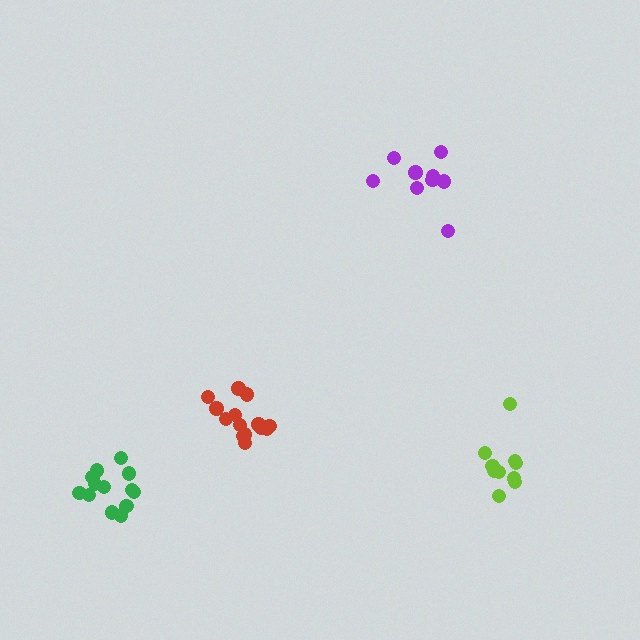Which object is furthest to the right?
The lime cluster is rightmost.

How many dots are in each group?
Group 1: 9 dots, Group 2: 13 dots, Group 3: 14 dots, Group 4: 11 dots (47 total).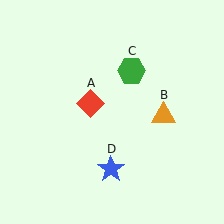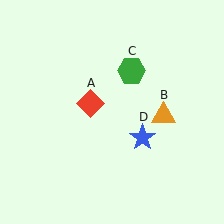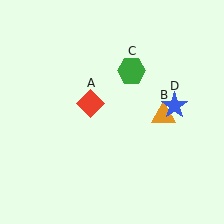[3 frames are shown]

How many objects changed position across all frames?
1 object changed position: blue star (object D).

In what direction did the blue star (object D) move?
The blue star (object D) moved up and to the right.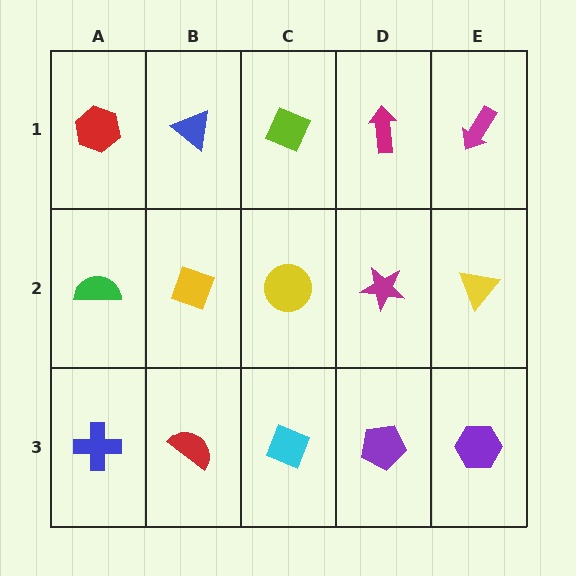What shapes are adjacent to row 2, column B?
A blue triangle (row 1, column B), a red semicircle (row 3, column B), a green semicircle (row 2, column A), a yellow circle (row 2, column C).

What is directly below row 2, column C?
A cyan diamond.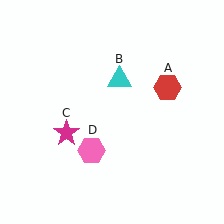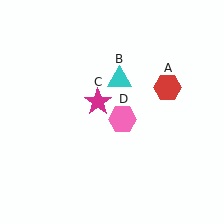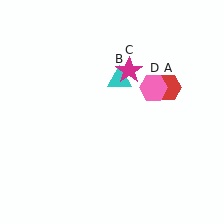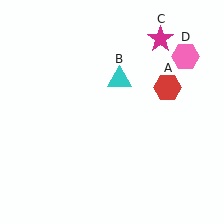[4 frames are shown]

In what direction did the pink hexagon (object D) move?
The pink hexagon (object D) moved up and to the right.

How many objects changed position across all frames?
2 objects changed position: magenta star (object C), pink hexagon (object D).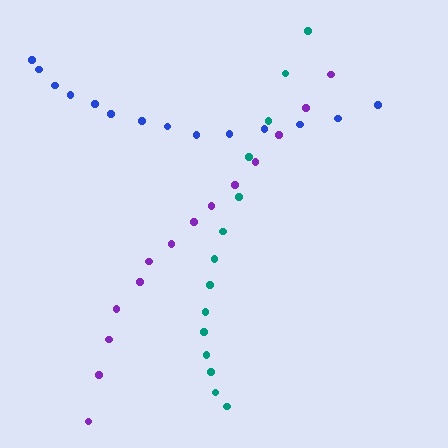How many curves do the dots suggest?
There are 3 distinct paths.